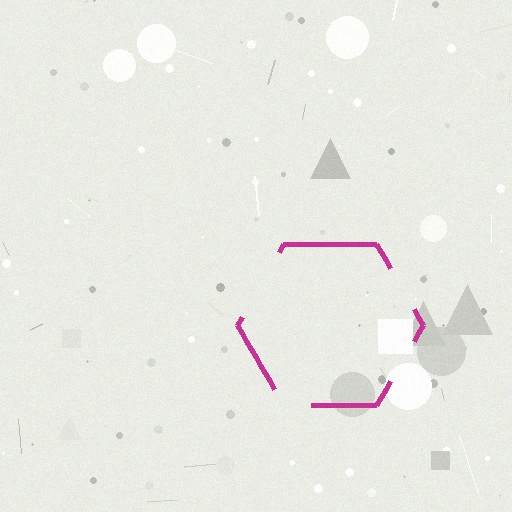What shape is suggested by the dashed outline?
The dashed outline suggests a hexagon.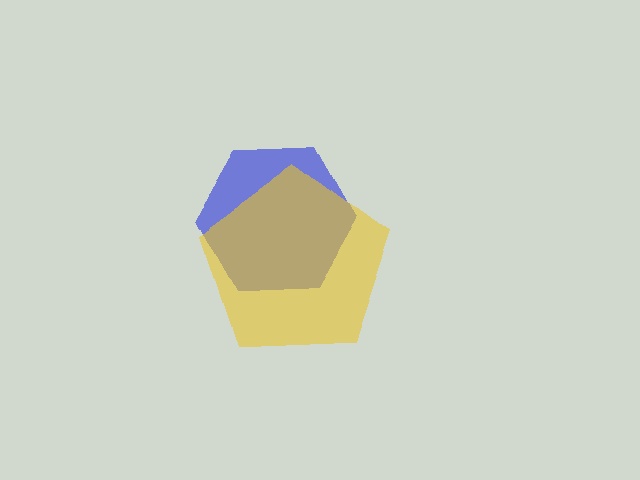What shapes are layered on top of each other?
The layered shapes are: a blue hexagon, a yellow pentagon.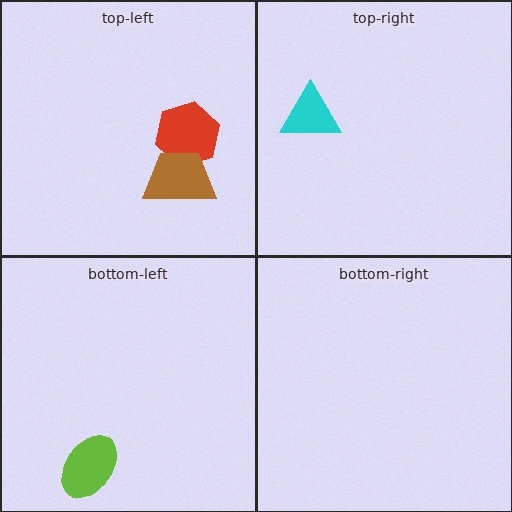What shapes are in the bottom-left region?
The lime ellipse.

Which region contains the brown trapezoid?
The top-left region.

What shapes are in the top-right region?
The cyan triangle.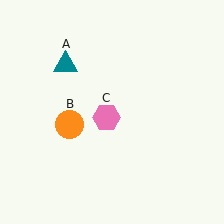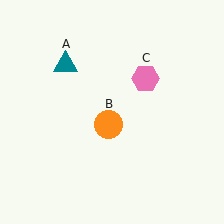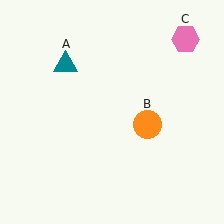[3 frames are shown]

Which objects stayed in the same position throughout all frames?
Teal triangle (object A) remained stationary.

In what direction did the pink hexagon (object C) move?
The pink hexagon (object C) moved up and to the right.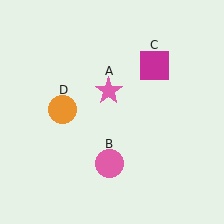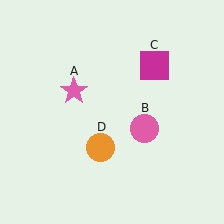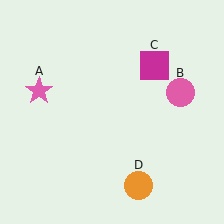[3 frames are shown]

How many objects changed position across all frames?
3 objects changed position: pink star (object A), pink circle (object B), orange circle (object D).